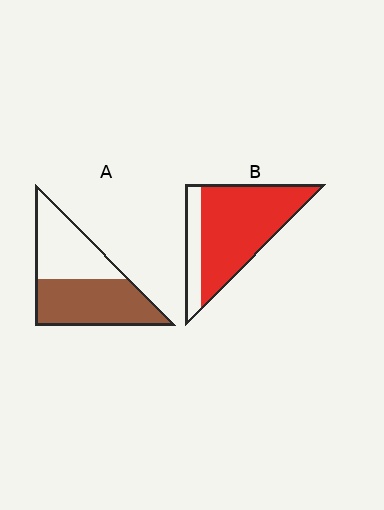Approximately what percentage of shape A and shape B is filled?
A is approximately 55% and B is approximately 80%.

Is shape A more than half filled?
Yes.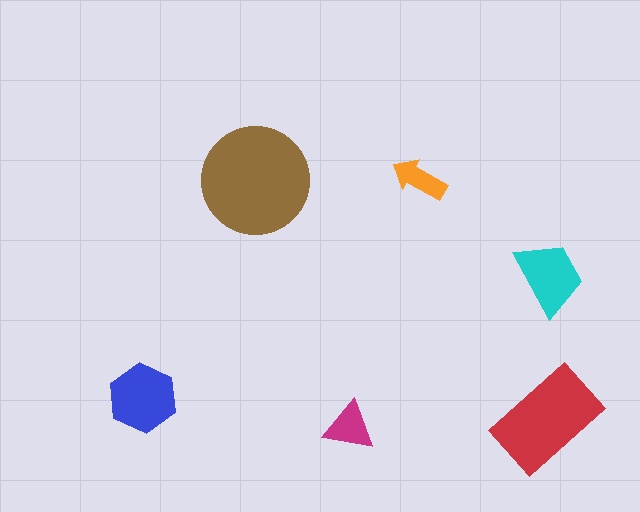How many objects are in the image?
There are 6 objects in the image.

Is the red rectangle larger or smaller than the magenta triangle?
Larger.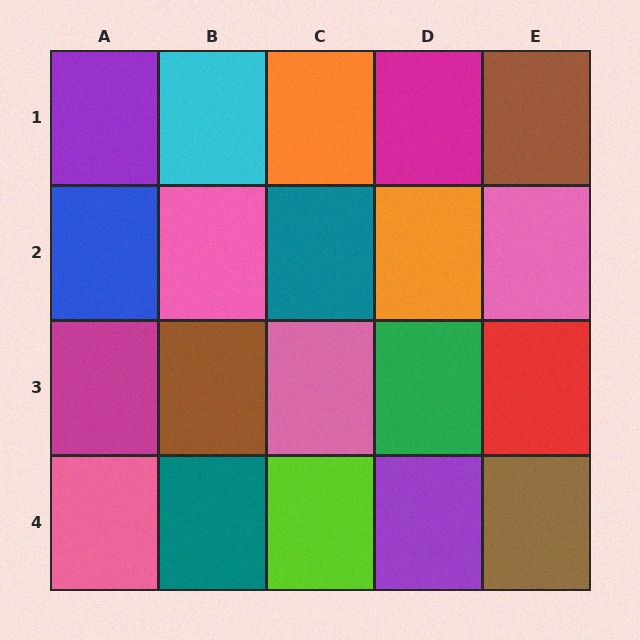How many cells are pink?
4 cells are pink.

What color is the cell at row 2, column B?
Pink.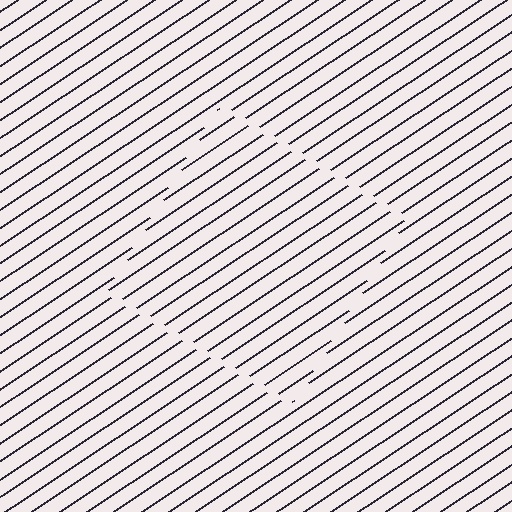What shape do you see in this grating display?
An illusory square. The interior of the shape contains the same grating, shifted by half a period — the contour is defined by the phase discontinuity where line-ends from the inner and outer gratings abut.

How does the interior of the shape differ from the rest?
The interior of the shape contains the same grating, shifted by half a period — the contour is defined by the phase discontinuity where line-ends from the inner and outer gratings abut.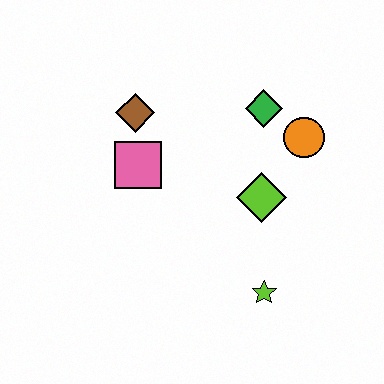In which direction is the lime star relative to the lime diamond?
The lime star is below the lime diamond.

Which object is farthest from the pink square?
The lime star is farthest from the pink square.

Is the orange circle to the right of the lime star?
Yes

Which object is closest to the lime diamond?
The orange circle is closest to the lime diamond.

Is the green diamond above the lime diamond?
Yes